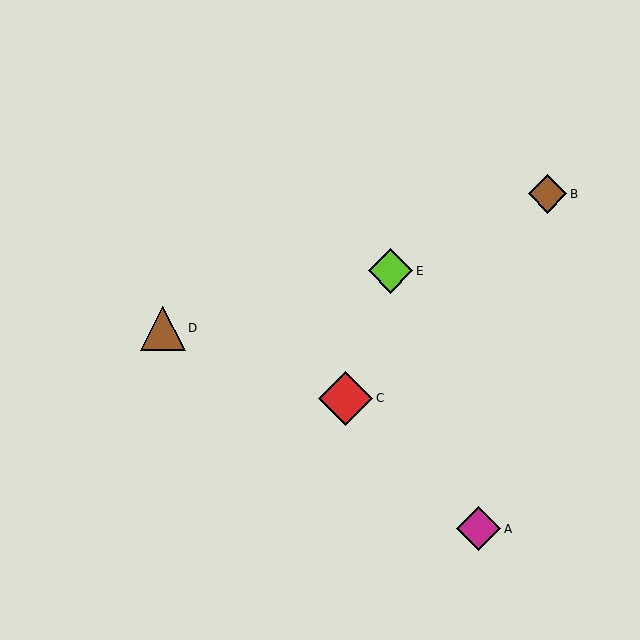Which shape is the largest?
The red diamond (labeled C) is the largest.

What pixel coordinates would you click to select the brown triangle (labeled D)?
Click at (163, 328) to select the brown triangle D.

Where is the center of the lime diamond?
The center of the lime diamond is at (391, 271).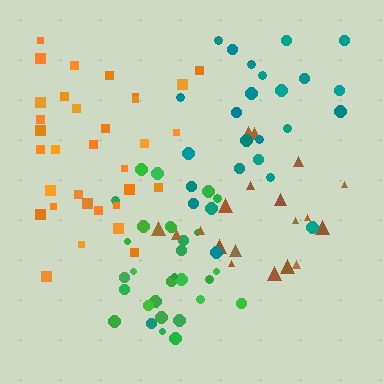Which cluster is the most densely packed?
Green.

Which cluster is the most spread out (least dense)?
Teal.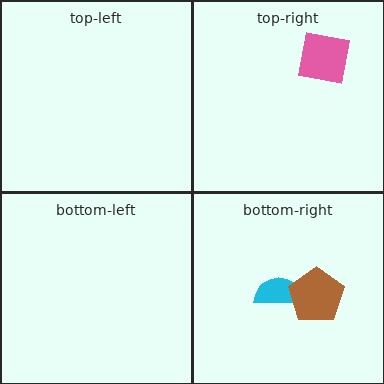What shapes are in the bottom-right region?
The cyan semicircle, the brown pentagon.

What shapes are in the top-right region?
The pink square.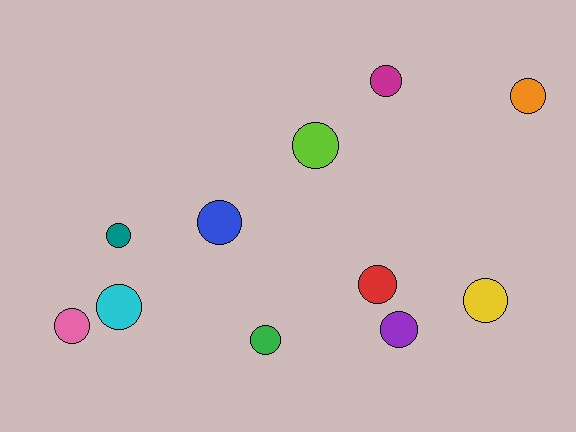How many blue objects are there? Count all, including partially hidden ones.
There is 1 blue object.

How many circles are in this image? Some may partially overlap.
There are 11 circles.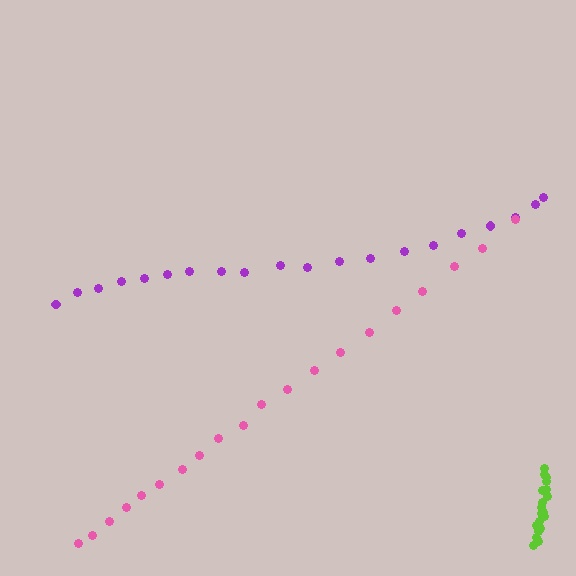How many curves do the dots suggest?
There are 3 distinct paths.